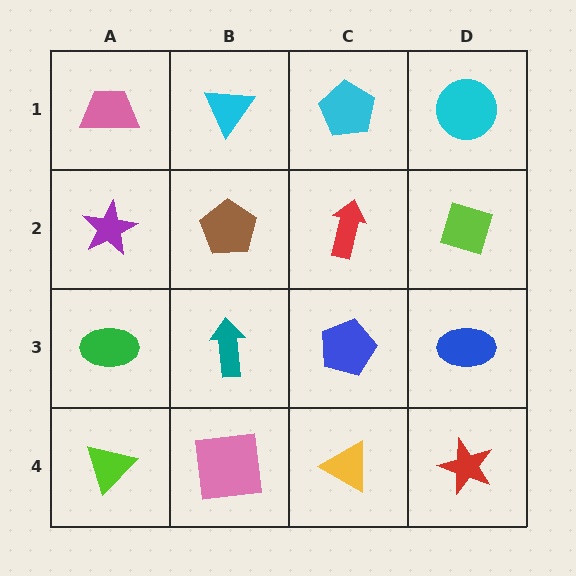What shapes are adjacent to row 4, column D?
A blue ellipse (row 3, column D), a yellow triangle (row 4, column C).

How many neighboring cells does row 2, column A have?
3.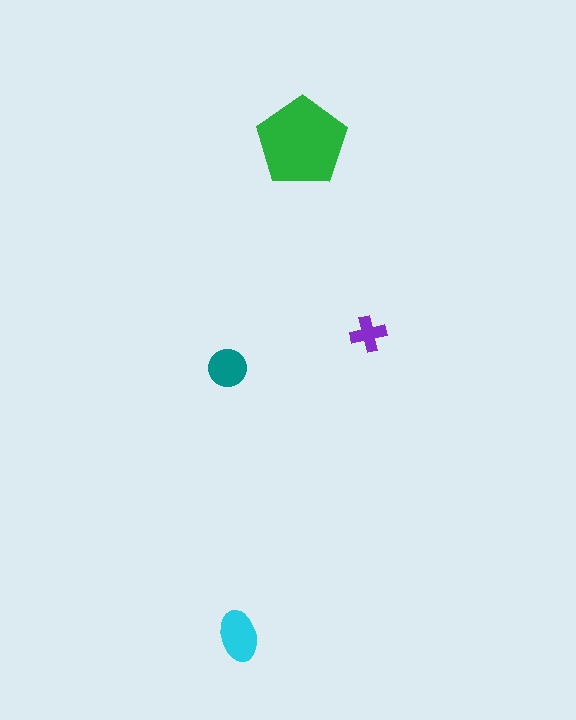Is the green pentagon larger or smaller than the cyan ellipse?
Larger.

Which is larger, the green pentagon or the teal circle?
The green pentagon.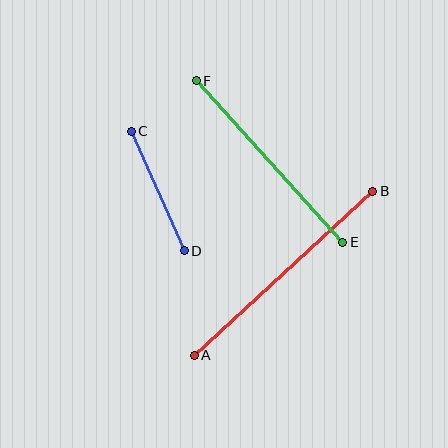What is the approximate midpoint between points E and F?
The midpoint is at approximately (269, 162) pixels.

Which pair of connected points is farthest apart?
Points A and B are farthest apart.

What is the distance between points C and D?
The distance is approximately 130 pixels.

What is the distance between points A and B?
The distance is approximately 243 pixels.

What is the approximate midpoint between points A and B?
The midpoint is at approximately (284, 273) pixels.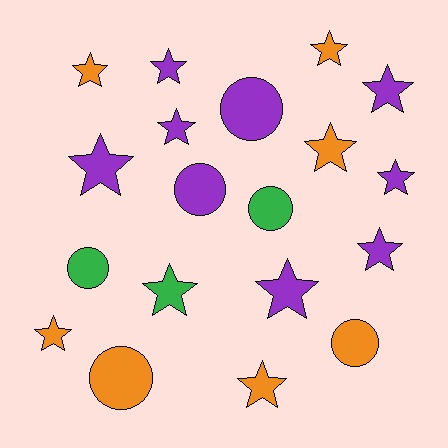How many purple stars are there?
There are 7 purple stars.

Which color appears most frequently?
Purple, with 9 objects.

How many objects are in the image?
There are 19 objects.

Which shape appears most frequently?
Star, with 13 objects.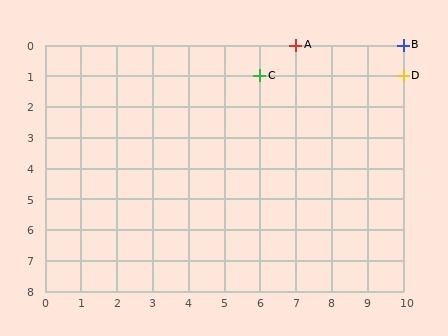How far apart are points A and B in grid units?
Points A and B are 3 columns apart.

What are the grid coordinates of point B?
Point B is at grid coordinates (10, 0).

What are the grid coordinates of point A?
Point A is at grid coordinates (7, 0).